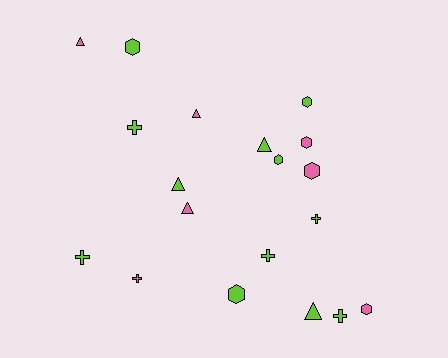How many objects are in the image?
There are 19 objects.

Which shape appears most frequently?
Hexagon, with 7 objects.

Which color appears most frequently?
Lime, with 12 objects.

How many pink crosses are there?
There is 1 pink cross.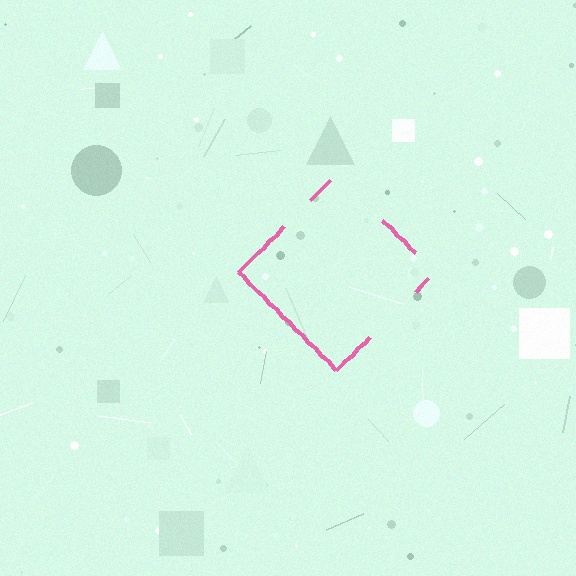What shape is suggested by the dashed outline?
The dashed outline suggests a diamond.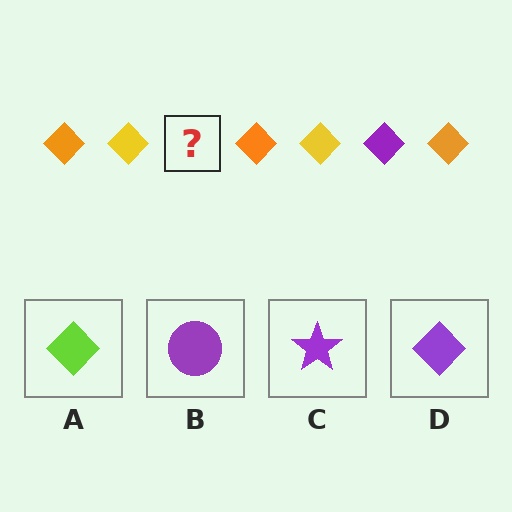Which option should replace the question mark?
Option D.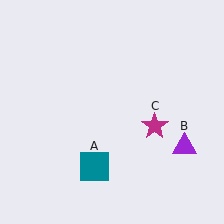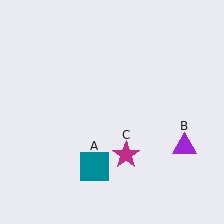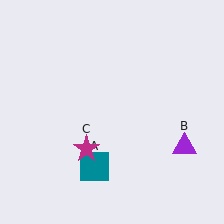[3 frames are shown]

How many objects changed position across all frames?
1 object changed position: magenta star (object C).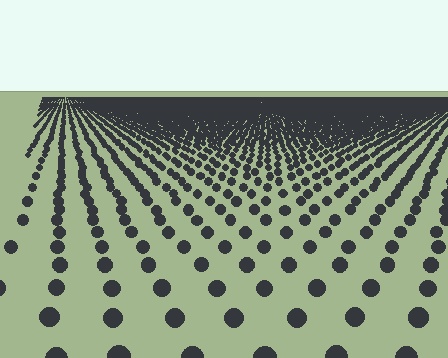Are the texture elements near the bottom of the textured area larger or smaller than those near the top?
Larger. Near the bottom, elements are closer to the viewer and appear at a bigger on-screen size.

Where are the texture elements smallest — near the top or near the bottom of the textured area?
Near the top.